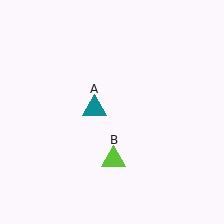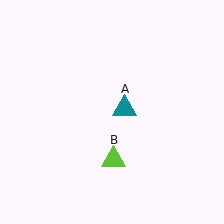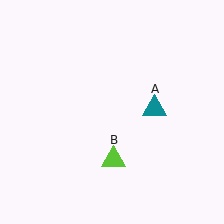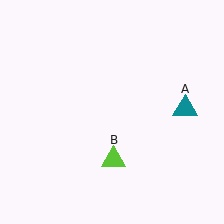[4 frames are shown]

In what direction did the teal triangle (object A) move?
The teal triangle (object A) moved right.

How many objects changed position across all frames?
1 object changed position: teal triangle (object A).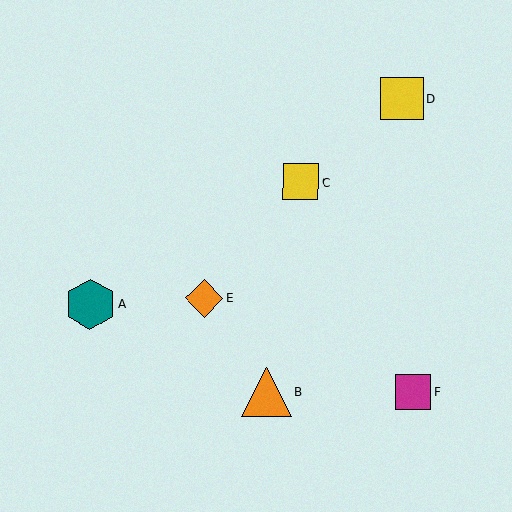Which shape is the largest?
The teal hexagon (labeled A) is the largest.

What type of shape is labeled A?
Shape A is a teal hexagon.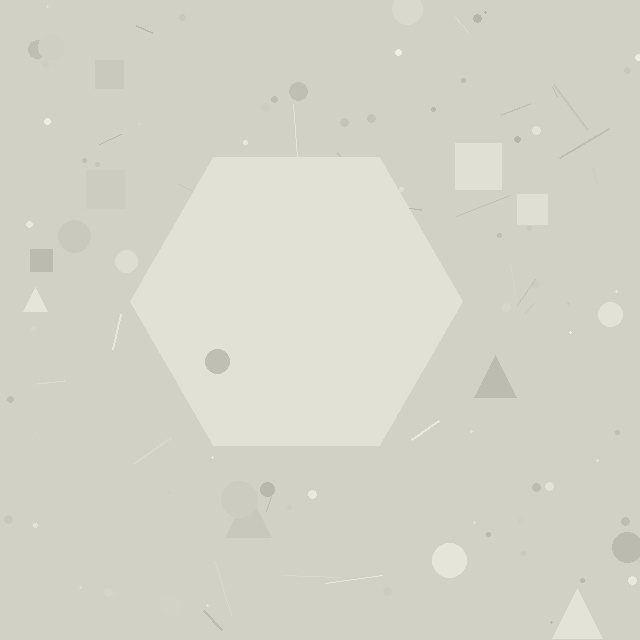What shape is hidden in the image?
A hexagon is hidden in the image.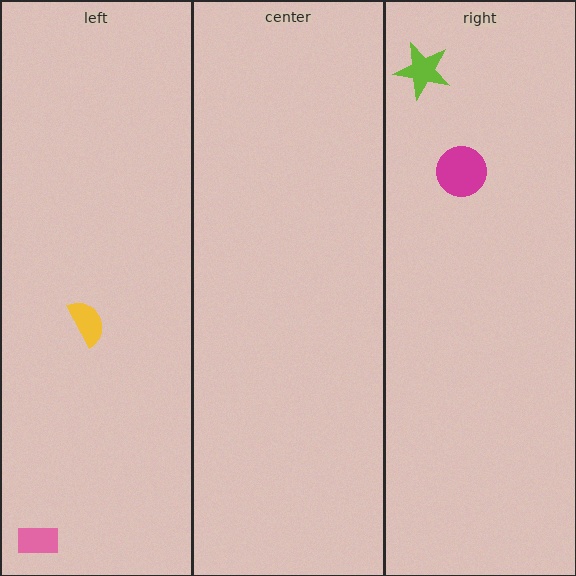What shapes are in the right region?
The magenta circle, the lime star.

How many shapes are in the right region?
2.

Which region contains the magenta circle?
The right region.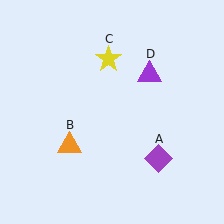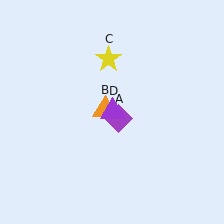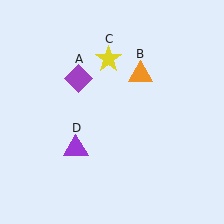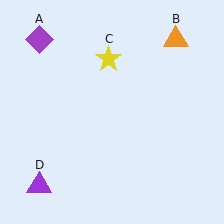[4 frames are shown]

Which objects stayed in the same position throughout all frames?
Yellow star (object C) remained stationary.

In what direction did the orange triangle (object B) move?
The orange triangle (object B) moved up and to the right.